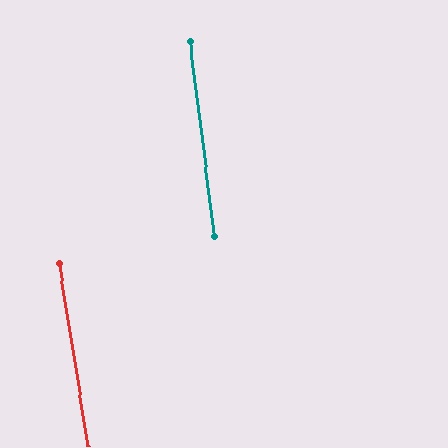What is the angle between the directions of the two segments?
Approximately 2 degrees.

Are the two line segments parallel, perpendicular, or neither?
Parallel — their directions differ by only 1.8°.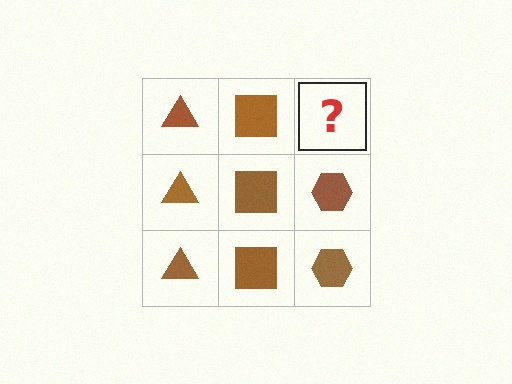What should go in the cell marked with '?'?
The missing cell should contain a brown hexagon.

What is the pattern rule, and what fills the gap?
The rule is that each column has a consistent shape. The gap should be filled with a brown hexagon.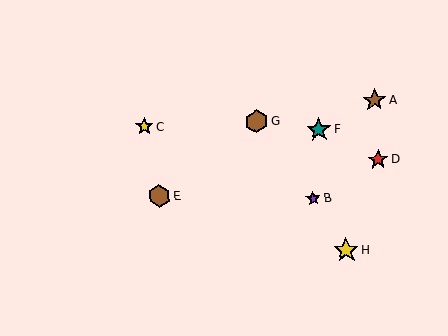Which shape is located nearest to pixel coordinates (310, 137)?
The teal star (labeled F) at (319, 130) is nearest to that location.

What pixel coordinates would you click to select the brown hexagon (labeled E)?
Click at (159, 196) to select the brown hexagon E.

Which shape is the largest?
The yellow star (labeled H) is the largest.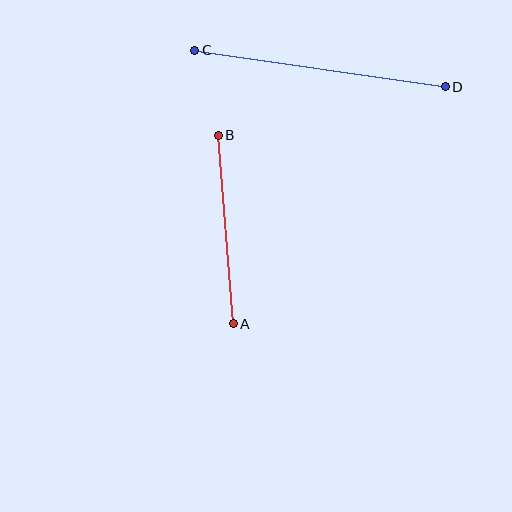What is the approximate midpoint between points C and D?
The midpoint is at approximately (320, 68) pixels.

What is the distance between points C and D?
The distance is approximately 253 pixels.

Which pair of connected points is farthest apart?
Points C and D are farthest apart.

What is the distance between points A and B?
The distance is approximately 189 pixels.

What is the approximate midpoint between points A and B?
The midpoint is at approximately (226, 230) pixels.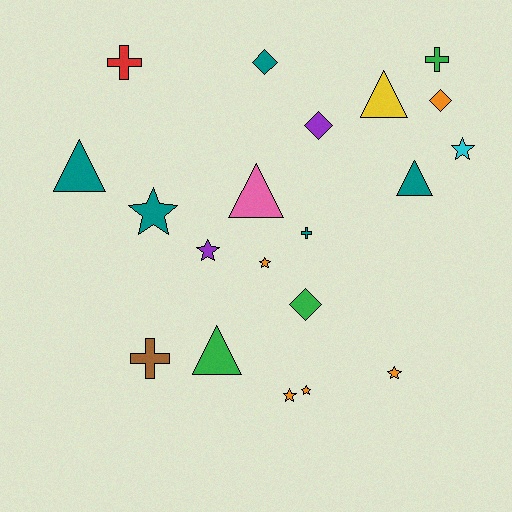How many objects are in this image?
There are 20 objects.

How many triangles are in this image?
There are 5 triangles.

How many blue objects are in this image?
There are no blue objects.